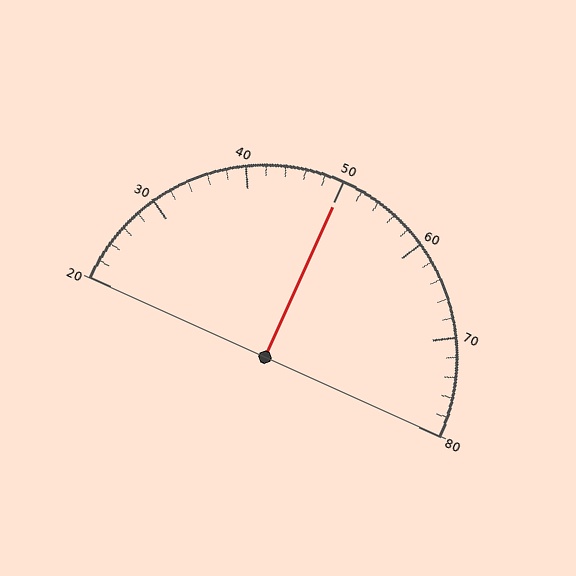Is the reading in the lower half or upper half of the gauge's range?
The reading is in the upper half of the range (20 to 80).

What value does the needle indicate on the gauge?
The needle indicates approximately 50.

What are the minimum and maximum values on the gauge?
The gauge ranges from 20 to 80.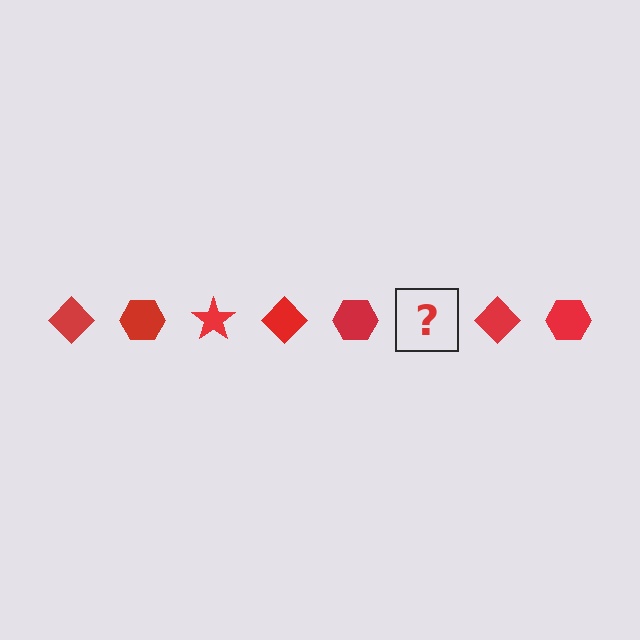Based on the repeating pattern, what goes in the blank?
The blank should be a red star.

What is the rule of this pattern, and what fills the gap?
The rule is that the pattern cycles through diamond, hexagon, star shapes in red. The gap should be filled with a red star.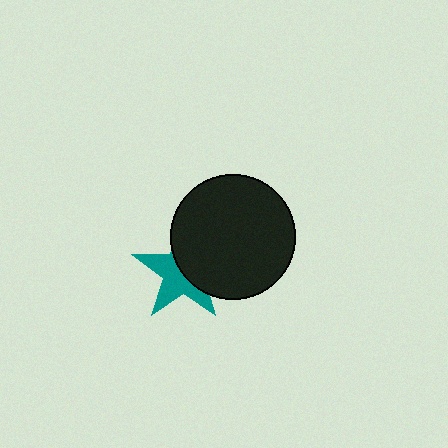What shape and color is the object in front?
The object in front is a black circle.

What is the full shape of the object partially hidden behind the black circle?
The partially hidden object is a teal star.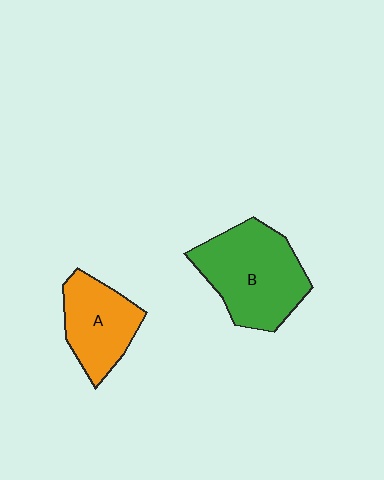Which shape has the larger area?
Shape B (green).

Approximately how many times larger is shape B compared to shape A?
Approximately 1.5 times.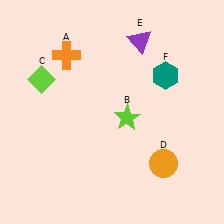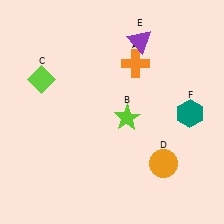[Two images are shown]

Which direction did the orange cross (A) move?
The orange cross (A) moved right.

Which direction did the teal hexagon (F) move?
The teal hexagon (F) moved down.